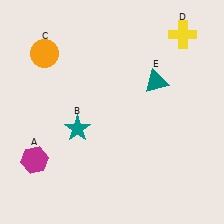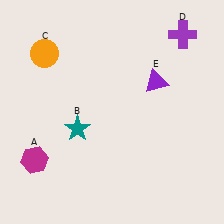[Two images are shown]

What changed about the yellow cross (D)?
In Image 1, D is yellow. In Image 2, it changed to purple.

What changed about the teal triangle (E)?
In Image 1, E is teal. In Image 2, it changed to purple.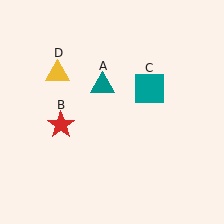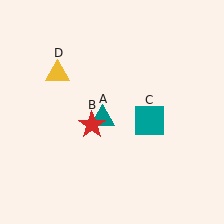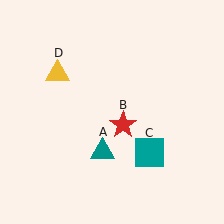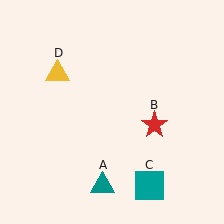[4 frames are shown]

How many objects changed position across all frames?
3 objects changed position: teal triangle (object A), red star (object B), teal square (object C).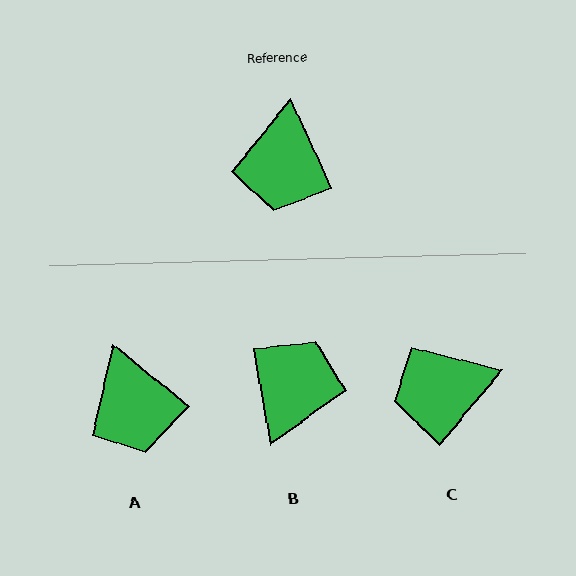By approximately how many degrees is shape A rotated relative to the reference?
Approximately 26 degrees counter-clockwise.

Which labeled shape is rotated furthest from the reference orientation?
B, about 165 degrees away.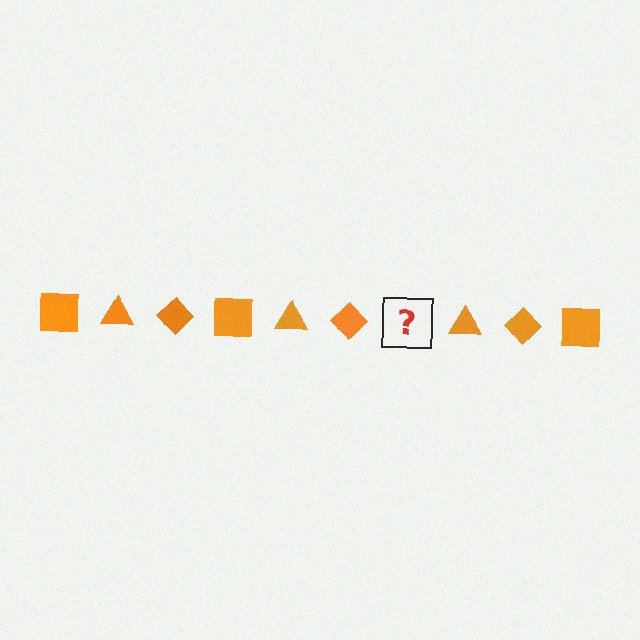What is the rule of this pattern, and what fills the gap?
The rule is that the pattern cycles through square, triangle, diamond shapes in orange. The gap should be filled with an orange square.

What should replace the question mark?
The question mark should be replaced with an orange square.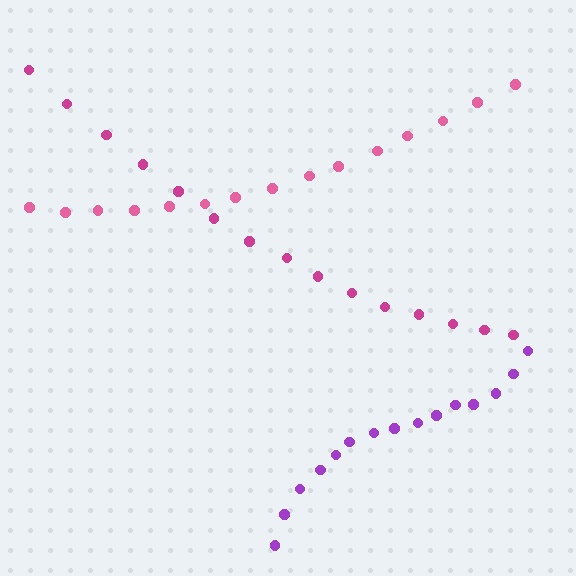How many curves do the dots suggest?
There are 3 distinct paths.